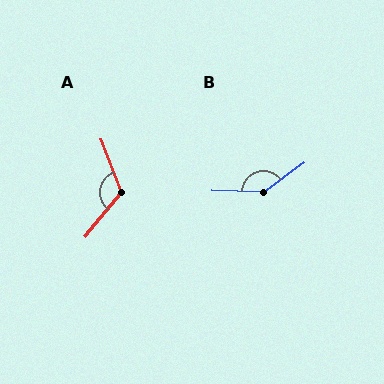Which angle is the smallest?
A, at approximately 120 degrees.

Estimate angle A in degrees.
Approximately 120 degrees.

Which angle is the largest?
B, at approximately 141 degrees.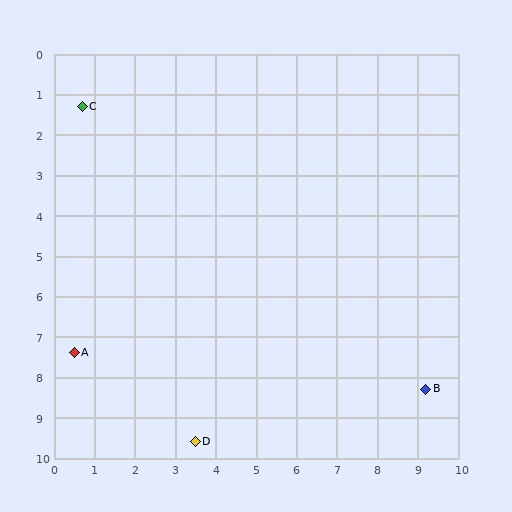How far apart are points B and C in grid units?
Points B and C are about 11.0 grid units apart.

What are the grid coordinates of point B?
Point B is at approximately (9.2, 8.3).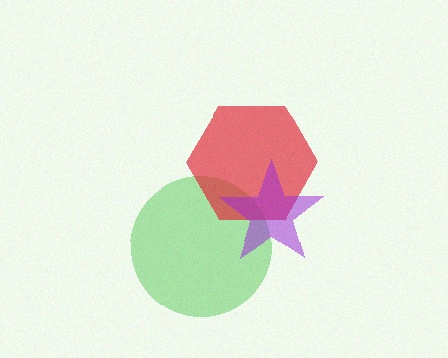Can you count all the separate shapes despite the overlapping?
Yes, there are 3 separate shapes.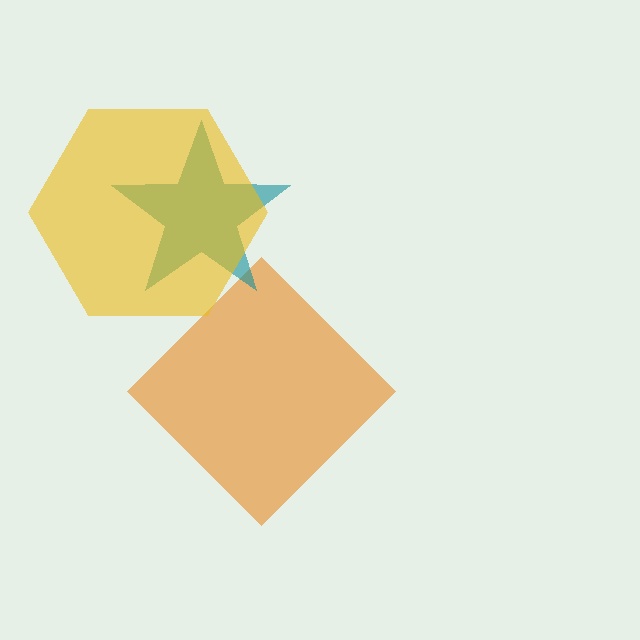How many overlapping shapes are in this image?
There are 3 overlapping shapes in the image.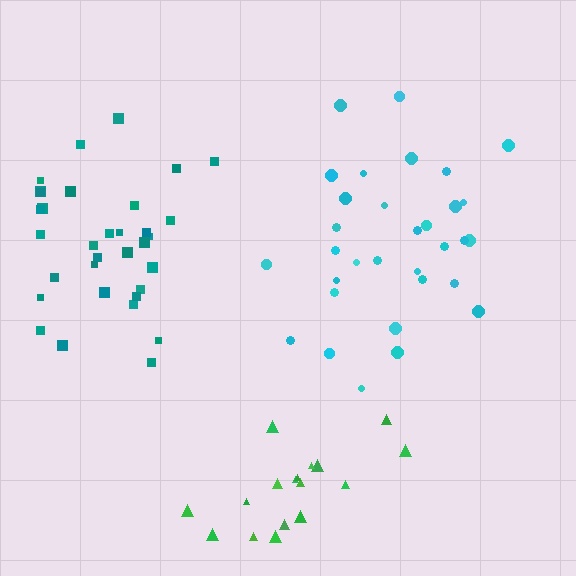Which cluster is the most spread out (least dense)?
Cyan.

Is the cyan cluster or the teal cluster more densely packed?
Teal.